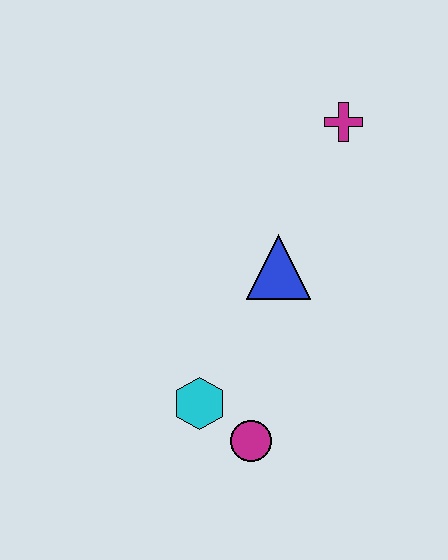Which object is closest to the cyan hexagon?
The magenta circle is closest to the cyan hexagon.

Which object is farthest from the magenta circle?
The magenta cross is farthest from the magenta circle.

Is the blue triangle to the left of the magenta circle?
No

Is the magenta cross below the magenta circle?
No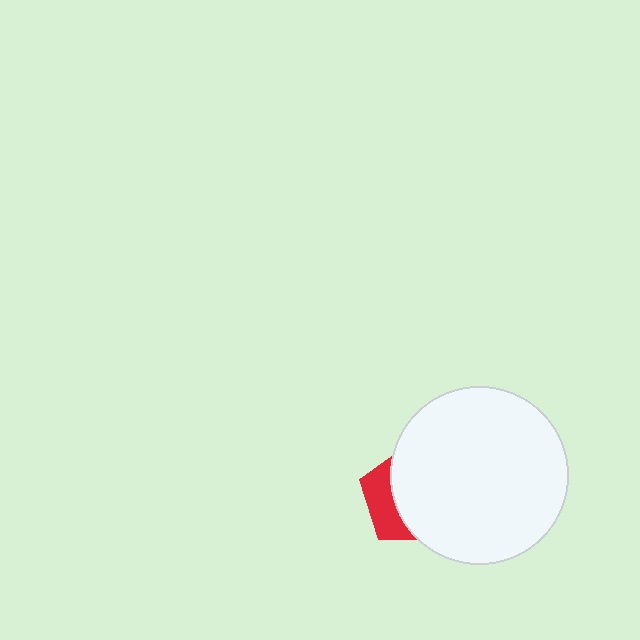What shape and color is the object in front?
The object in front is a white circle.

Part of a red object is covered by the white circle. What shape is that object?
It is a pentagon.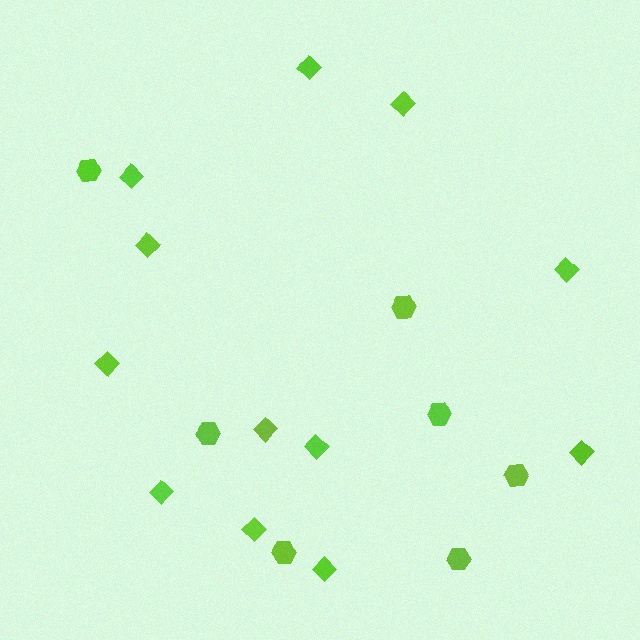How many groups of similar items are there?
There are 2 groups: one group of hexagons (7) and one group of diamonds (12).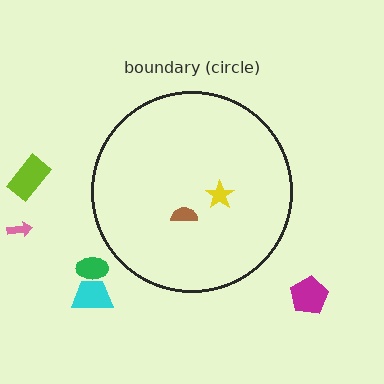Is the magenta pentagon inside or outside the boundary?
Outside.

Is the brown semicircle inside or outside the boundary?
Inside.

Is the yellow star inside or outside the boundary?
Inside.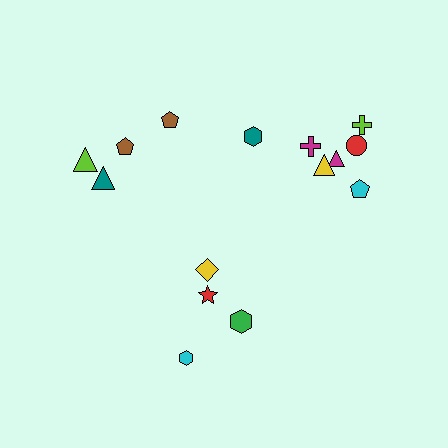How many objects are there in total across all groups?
There are 15 objects.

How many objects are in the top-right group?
There are 7 objects.